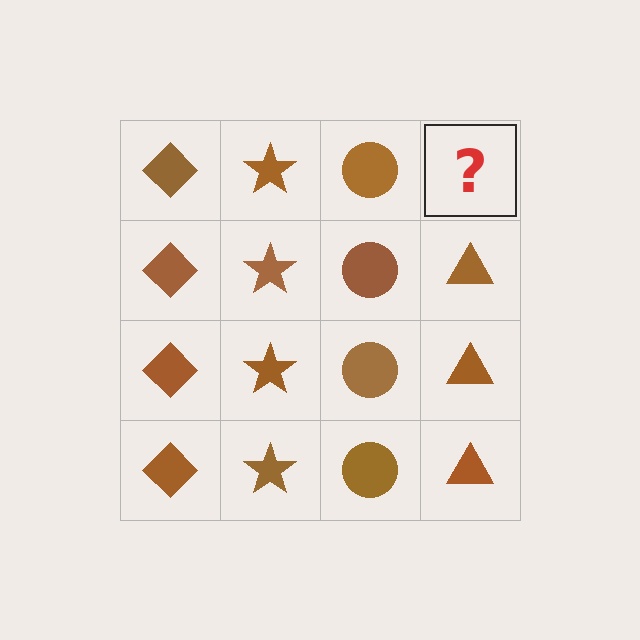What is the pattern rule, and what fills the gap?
The rule is that each column has a consistent shape. The gap should be filled with a brown triangle.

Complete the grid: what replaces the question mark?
The question mark should be replaced with a brown triangle.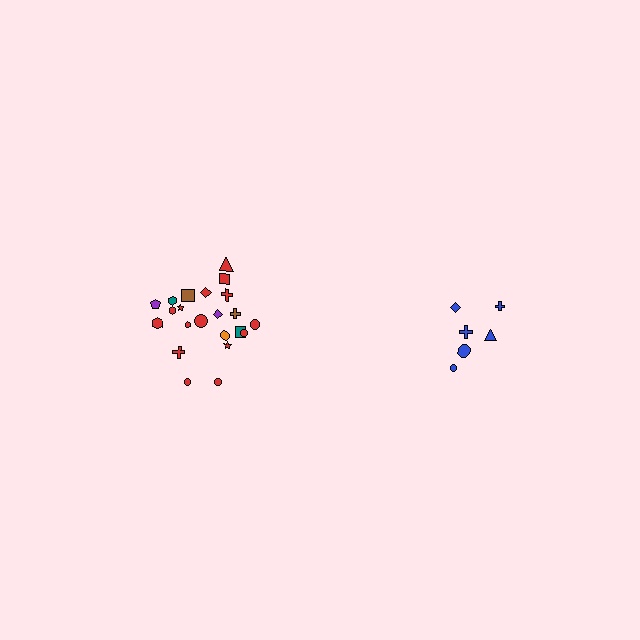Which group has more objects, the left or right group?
The left group.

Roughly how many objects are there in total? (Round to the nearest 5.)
Roughly 30 objects in total.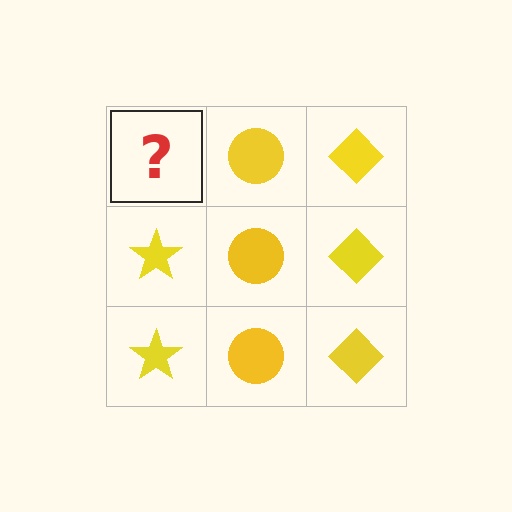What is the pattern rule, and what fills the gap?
The rule is that each column has a consistent shape. The gap should be filled with a yellow star.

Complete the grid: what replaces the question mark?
The question mark should be replaced with a yellow star.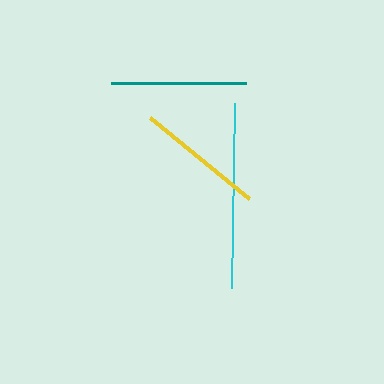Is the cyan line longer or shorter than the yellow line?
The cyan line is longer than the yellow line.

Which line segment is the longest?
The cyan line is the longest at approximately 185 pixels.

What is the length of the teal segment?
The teal segment is approximately 135 pixels long.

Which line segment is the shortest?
The yellow line is the shortest at approximately 128 pixels.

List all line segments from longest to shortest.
From longest to shortest: cyan, teal, yellow.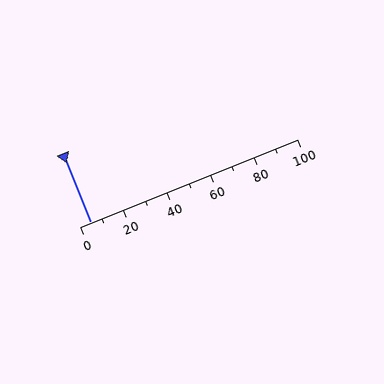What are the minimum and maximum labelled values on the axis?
The axis runs from 0 to 100.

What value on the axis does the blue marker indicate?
The marker indicates approximately 5.